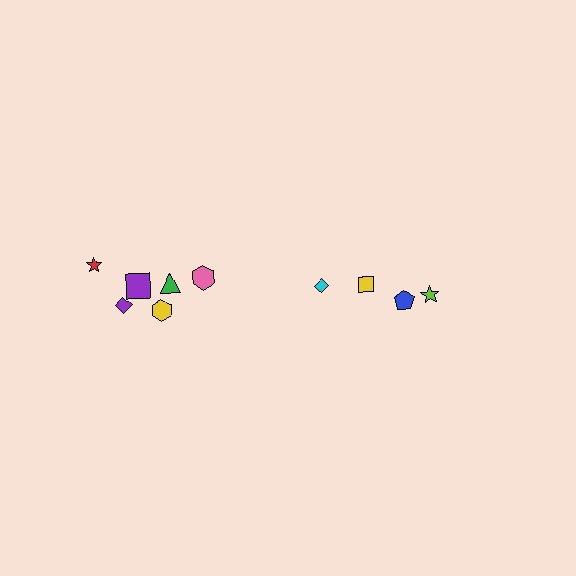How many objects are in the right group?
There are 4 objects.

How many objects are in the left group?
There are 6 objects.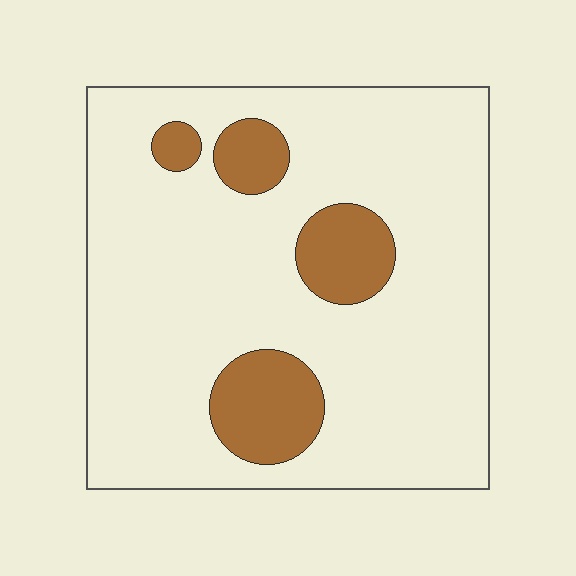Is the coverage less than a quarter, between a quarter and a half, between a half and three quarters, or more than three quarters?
Less than a quarter.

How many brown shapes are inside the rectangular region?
4.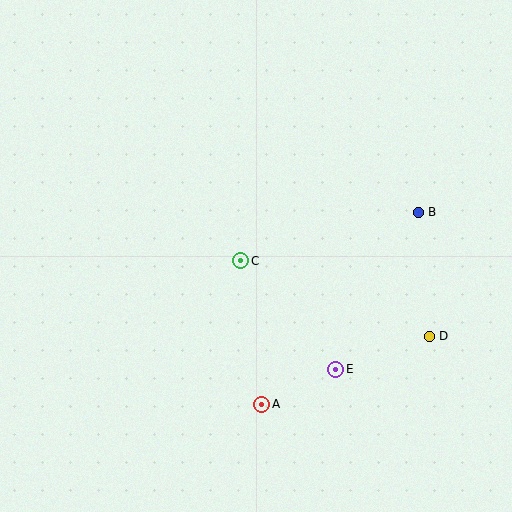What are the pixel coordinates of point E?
Point E is at (336, 369).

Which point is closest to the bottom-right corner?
Point D is closest to the bottom-right corner.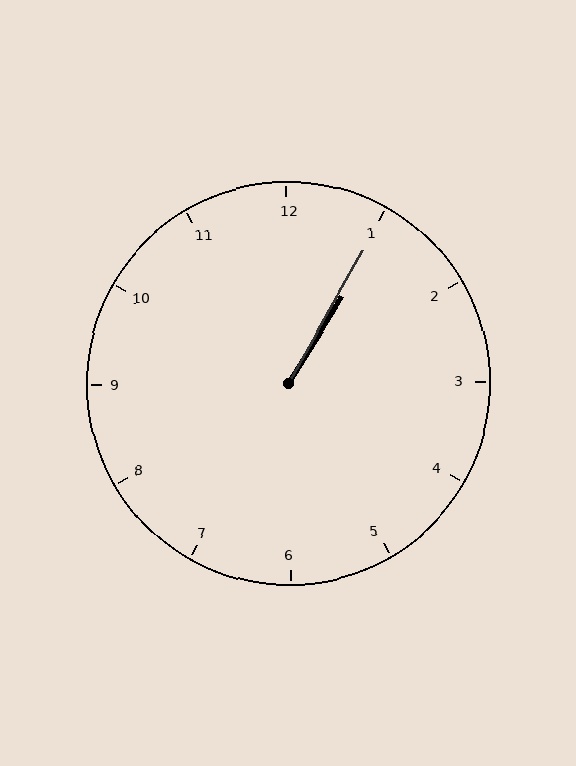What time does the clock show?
1:05.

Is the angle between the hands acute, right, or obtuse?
It is acute.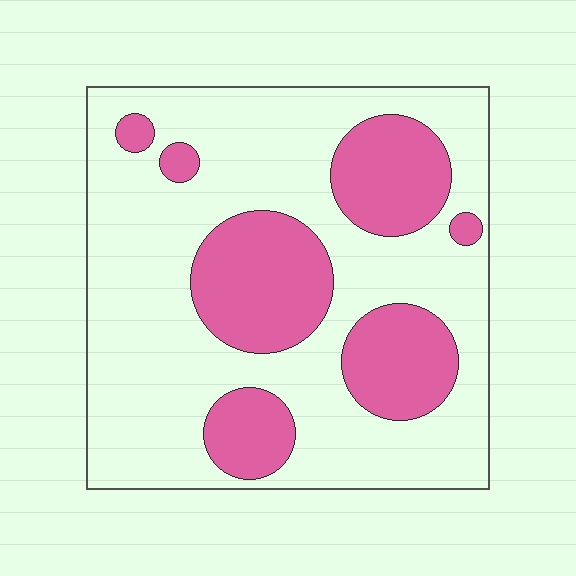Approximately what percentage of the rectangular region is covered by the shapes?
Approximately 30%.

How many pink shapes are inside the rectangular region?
7.